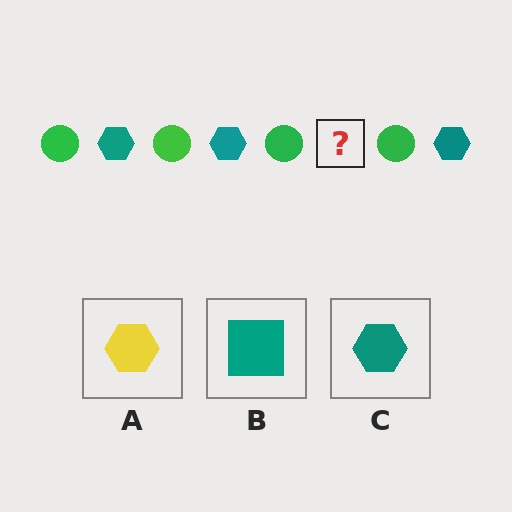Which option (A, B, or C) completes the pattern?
C.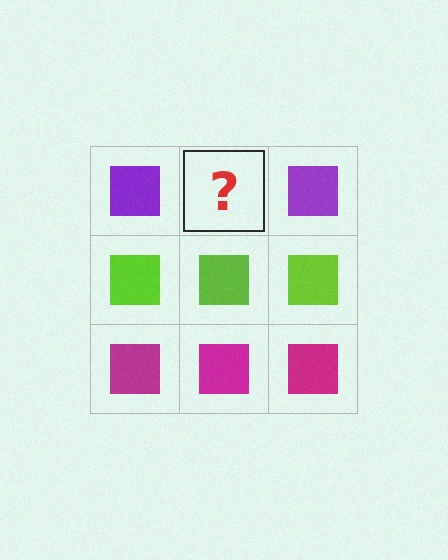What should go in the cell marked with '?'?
The missing cell should contain a purple square.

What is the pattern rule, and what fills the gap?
The rule is that each row has a consistent color. The gap should be filled with a purple square.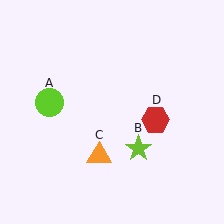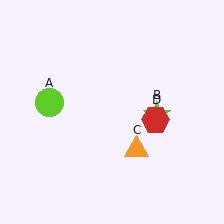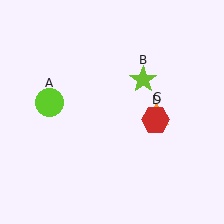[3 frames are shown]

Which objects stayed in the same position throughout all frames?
Lime circle (object A) and red hexagon (object D) remained stationary.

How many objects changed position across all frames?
2 objects changed position: lime star (object B), orange triangle (object C).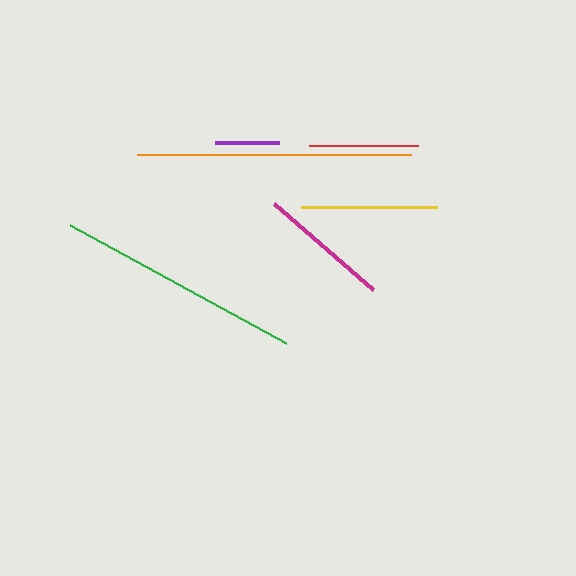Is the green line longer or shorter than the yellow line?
The green line is longer than the yellow line.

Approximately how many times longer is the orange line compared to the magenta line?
The orange line is approximately 2.1 times the length of the magenta line.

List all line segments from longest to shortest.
From longest to shortest: orange, green, yellow, magenta, red, purple.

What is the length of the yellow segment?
The yellow segment is approximately 136 pixels long.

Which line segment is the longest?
The orange line is the longest at approximately 274 pixels.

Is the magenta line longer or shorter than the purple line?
The magenta line is longer than the purple line.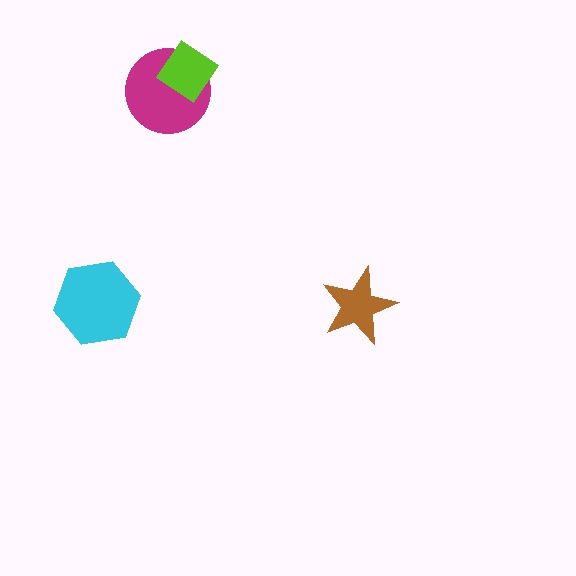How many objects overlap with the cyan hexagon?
0 objects overlap with the cyan hexagon.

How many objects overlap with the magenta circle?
1 object overlaps with the magenta circle.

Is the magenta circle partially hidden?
Yes, it is partially covered by another shape.